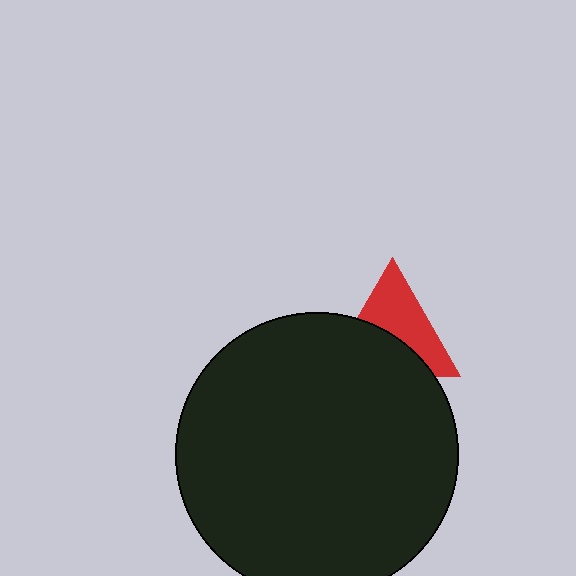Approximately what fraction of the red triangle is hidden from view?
Roughly 48% of the red triangle is hidden behind the black circle.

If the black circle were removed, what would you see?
You would see the complete red triangle.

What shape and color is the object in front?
The object in front is a black circle.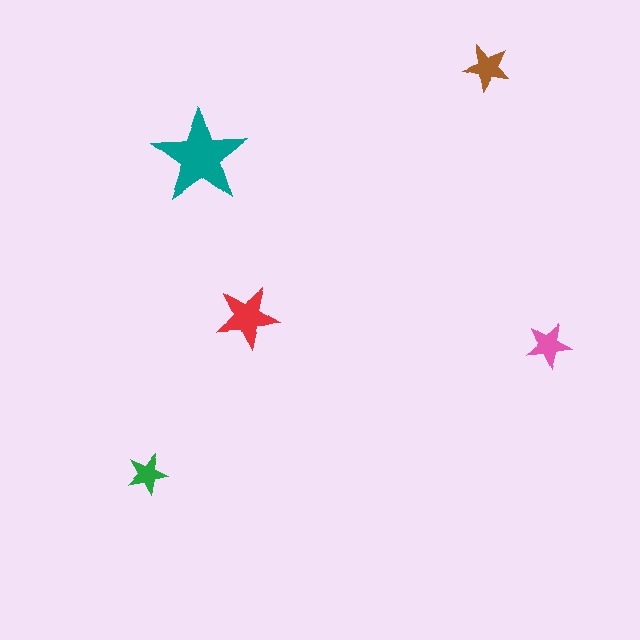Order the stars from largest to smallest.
the teal one, the red one, the brown one, the pink one, the green one.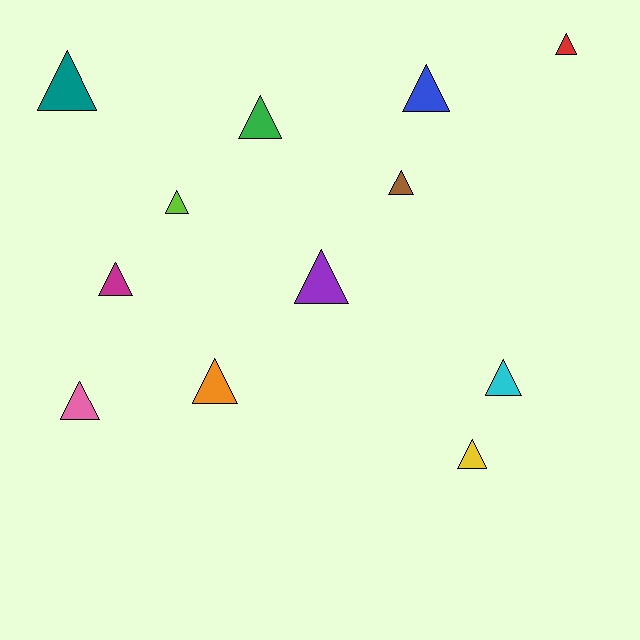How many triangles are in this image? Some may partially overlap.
There are 12 triangles.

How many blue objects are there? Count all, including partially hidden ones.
There is 1 blue object.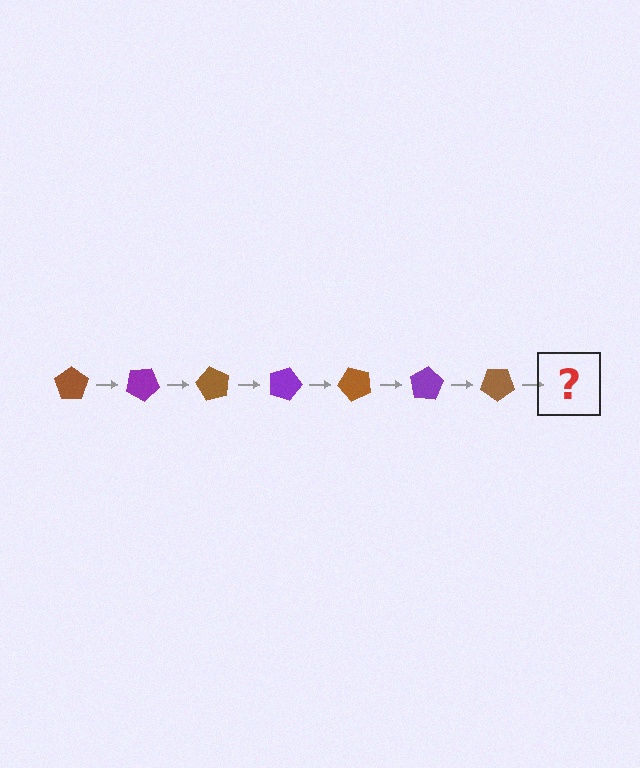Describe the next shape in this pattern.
It should be a purple pentagon, rotated 210 degrees from the start.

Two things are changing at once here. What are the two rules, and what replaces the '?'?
The two rules are that it rotates 30 degrees each step and the color cycles through brown and purple. The '?' should be a purple pentagon, rotated 210 degrees from the start.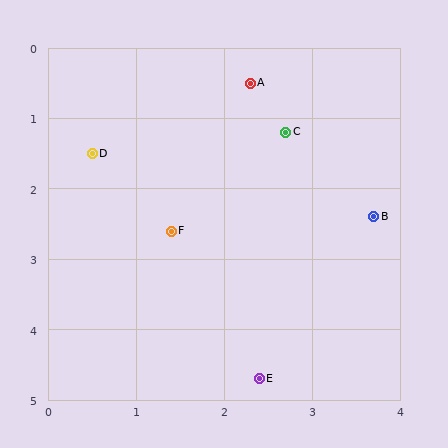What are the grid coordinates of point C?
Point C is at approximately (2.7, 1.2).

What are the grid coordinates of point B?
Point B is at approximately (3.7, 2.4).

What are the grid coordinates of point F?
Point F is at approximately (1.4, 2.6).